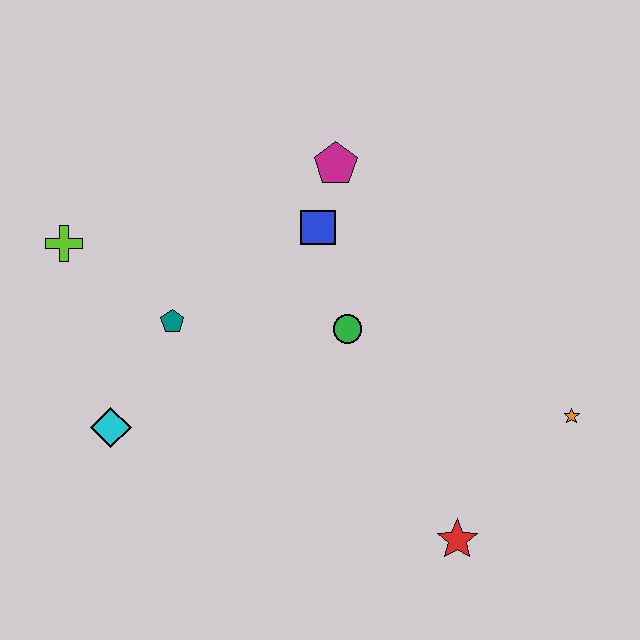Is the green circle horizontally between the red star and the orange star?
No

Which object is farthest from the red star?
The lime cross is farthest from the red star.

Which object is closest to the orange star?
The red star is closest to the orange star.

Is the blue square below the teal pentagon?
No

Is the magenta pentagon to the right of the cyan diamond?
Yes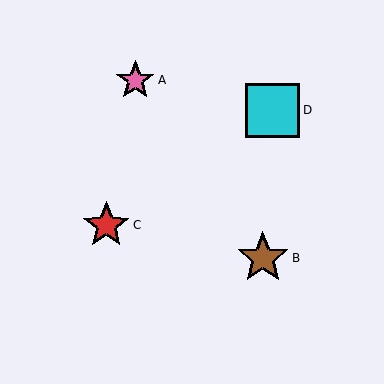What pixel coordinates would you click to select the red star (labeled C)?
Click at (106, 225) to select the red star C.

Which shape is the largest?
The cyan square (labeled D) is the largest.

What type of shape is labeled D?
Shape D is a cyan square.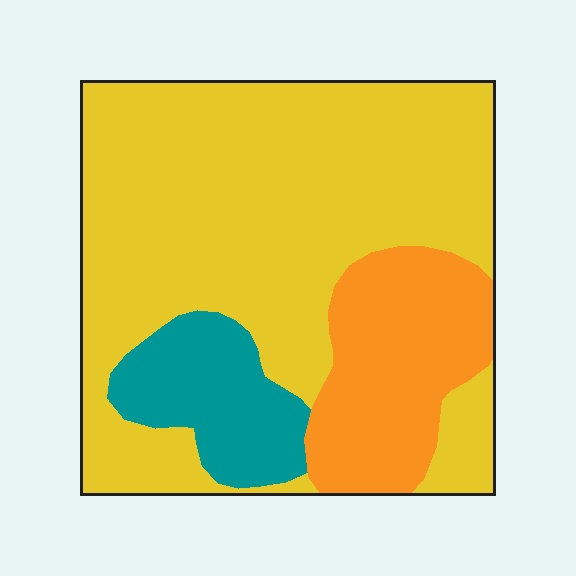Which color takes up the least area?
Teal, at roughly 15%.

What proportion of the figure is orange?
Orange takes up about one fifth (1/5) of the figure.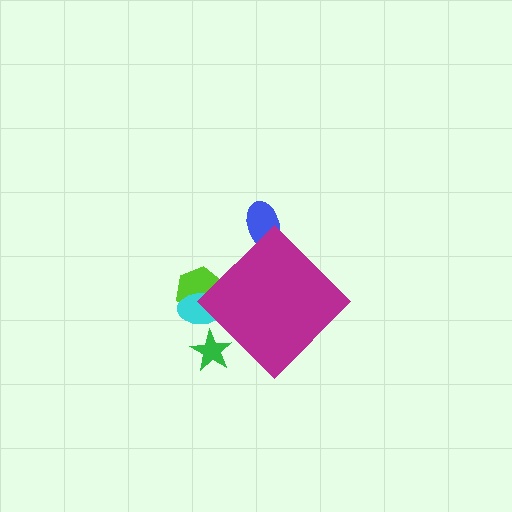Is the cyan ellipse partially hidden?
Yes, the cyan ellipse is partially hidden behind the magenta diamond.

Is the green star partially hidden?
Yes, the green star is partially hidden behind the magenta diamond.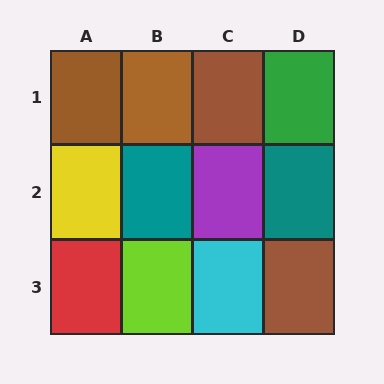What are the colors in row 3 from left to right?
Red, lime, cyan, brown.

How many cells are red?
1 cell is red.